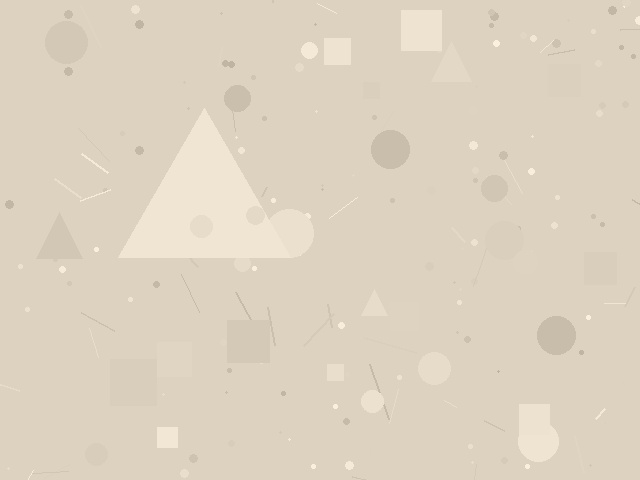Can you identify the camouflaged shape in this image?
The camouflaged shape is a triangle.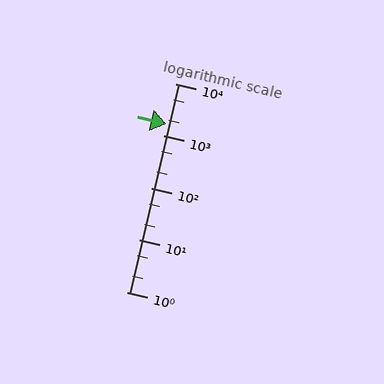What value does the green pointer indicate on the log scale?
The pointer indicates approximately 1700.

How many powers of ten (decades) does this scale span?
The scale spans 4 decades, from 1 to 10000.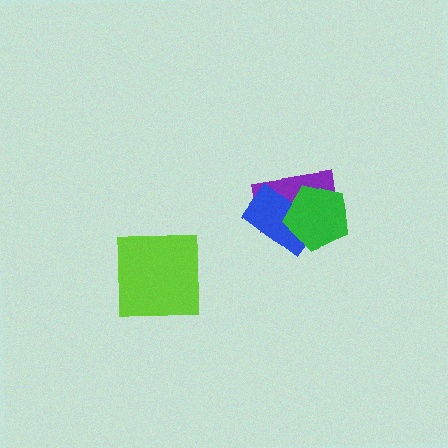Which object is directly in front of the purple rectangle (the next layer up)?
The blue rectangle is directly in front of the purple rectangle.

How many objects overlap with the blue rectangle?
2 objects overlap with the blue rectangle.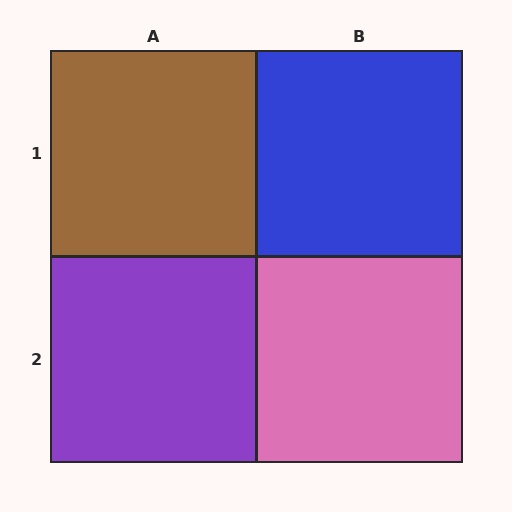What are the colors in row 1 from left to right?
Brown, blue.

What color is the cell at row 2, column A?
Purple.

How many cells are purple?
1 cell is purple.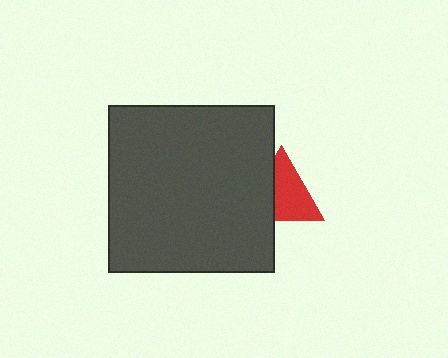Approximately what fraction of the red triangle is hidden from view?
Roughly 38% of the red triangle is hidden behind the dark gray square.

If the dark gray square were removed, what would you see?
You would see the complete red triangle.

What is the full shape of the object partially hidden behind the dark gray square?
The partially hidden object is a red triangle.